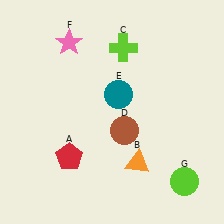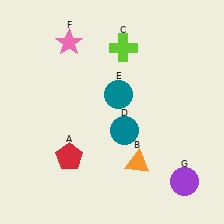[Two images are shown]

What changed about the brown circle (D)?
In Image 1, D is brown. In Image 2, it changed to teal.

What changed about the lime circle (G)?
In Image 1, G is lime. In Image 2, it changed to purple.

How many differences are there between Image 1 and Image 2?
There are 2 differences between the two images.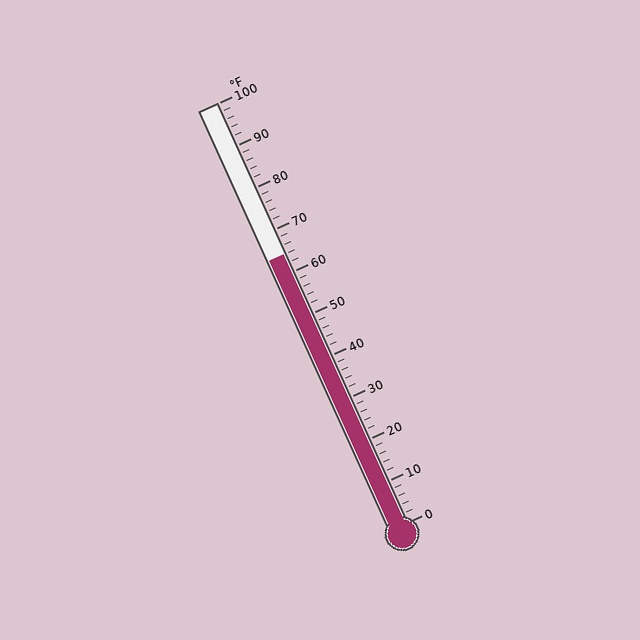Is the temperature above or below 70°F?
The temperature is below 70°F.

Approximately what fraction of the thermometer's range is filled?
The thermometer is filled to approximately 65% of its range.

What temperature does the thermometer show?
The thermometer shows approximately 64°F.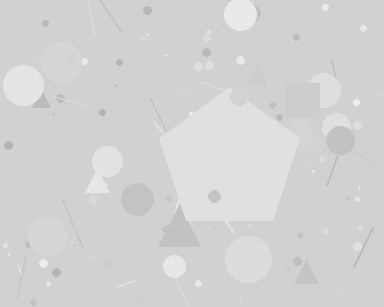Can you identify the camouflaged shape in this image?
The camouflaged shape is a pentagon.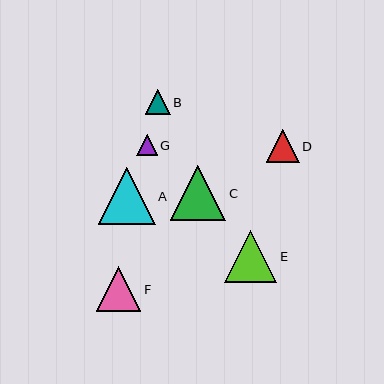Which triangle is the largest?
Triangle A is the largest with a size of approximately 57 pixels.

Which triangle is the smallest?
Triangle G is the smallest with a size of approximately 21 pixels.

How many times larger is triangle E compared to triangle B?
Triangle E is approximately 2.1 times the size of triangle B.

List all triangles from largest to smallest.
From largest to smallest: A, C, E, F, D, B, G.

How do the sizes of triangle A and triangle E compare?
Triangle A and triangle E are approximately the same size.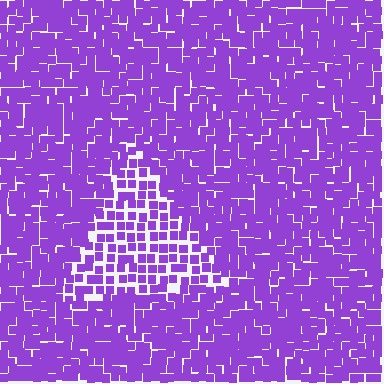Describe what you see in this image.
The image contains small purple elements arranged at two different densities. A triangle-shaped region is visible where the elements are less densely packed than the surrounding area.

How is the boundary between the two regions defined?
The boundary is defined by a change in element density (approximately 1.8x ratio). All elements are the same color, size, and shape.